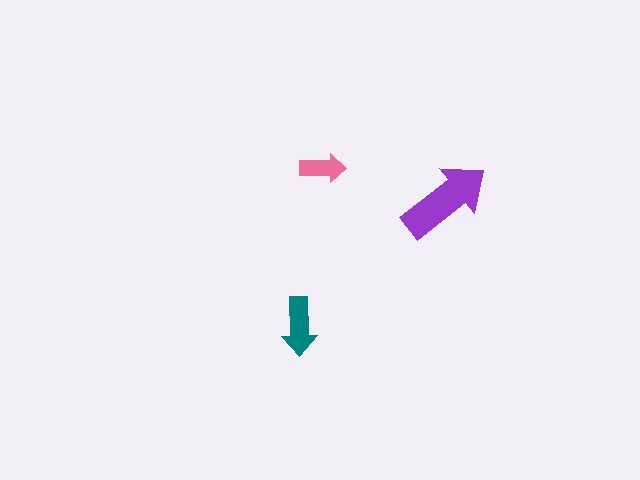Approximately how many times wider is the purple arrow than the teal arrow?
About 1.5 times wider.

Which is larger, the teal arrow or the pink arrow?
The teal one.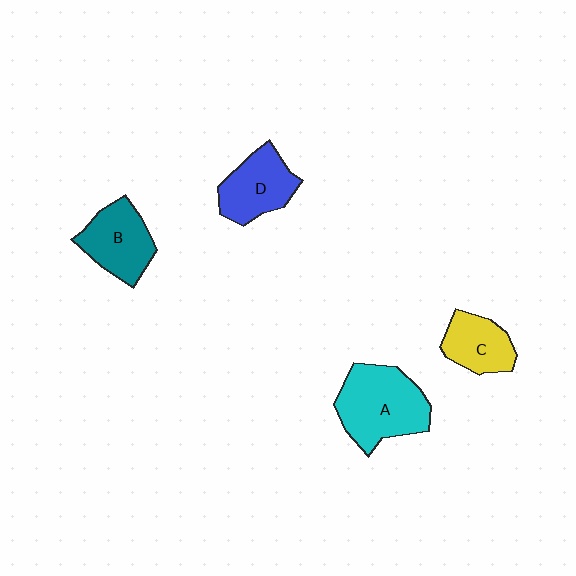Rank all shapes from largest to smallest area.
From largest to smallest: A (cyan), B (teal), D (blue), C (yellow).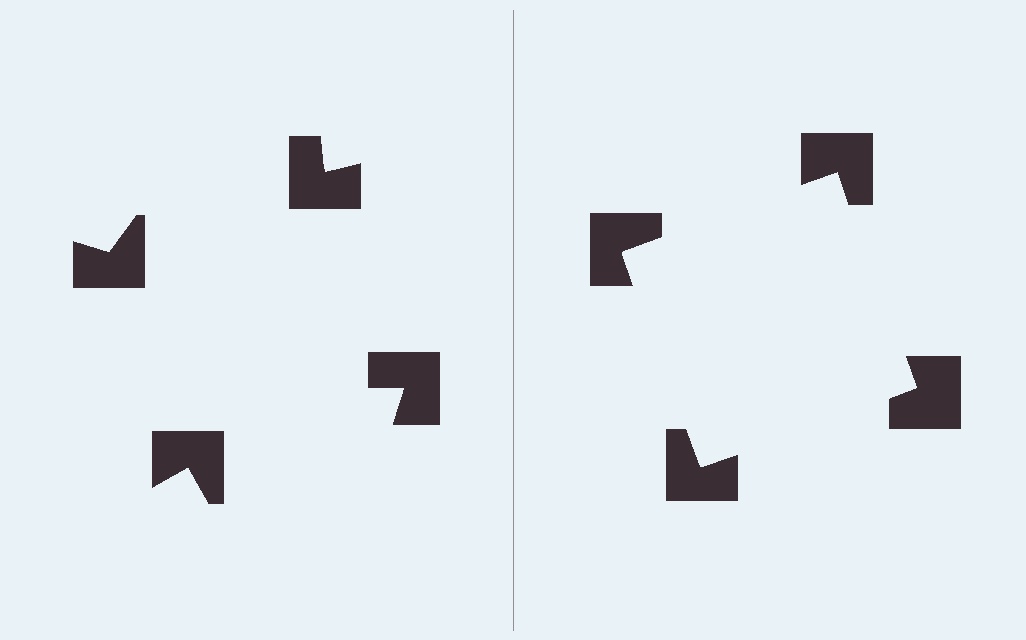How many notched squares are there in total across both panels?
8 — 4 on each side.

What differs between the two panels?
The notched squares are positioned identically on both sides; only the wedge orientations differ. On the right they align to a square; on the left they are misaligned.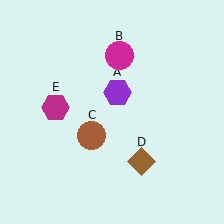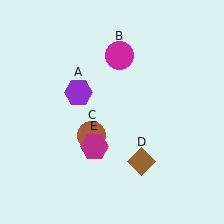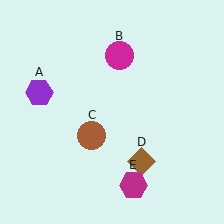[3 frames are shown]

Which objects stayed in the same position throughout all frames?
Magenta circle (object B) and brown circle (object C) and brown diamond (object D) remained stationary.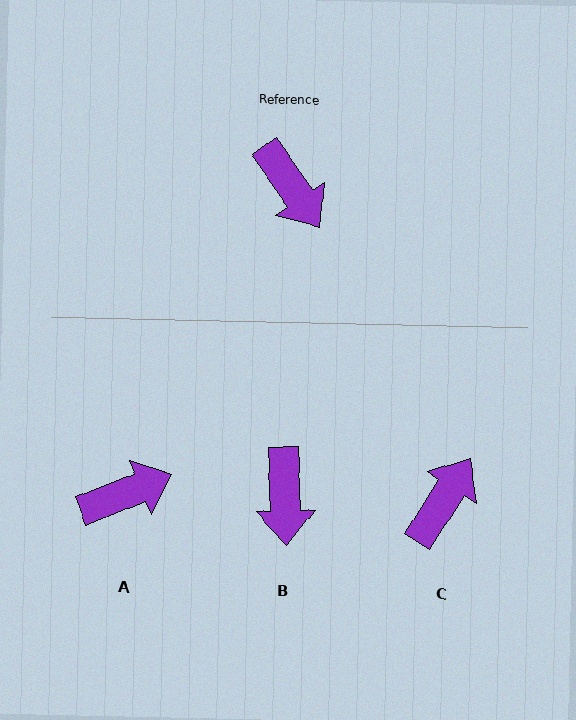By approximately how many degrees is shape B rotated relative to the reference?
Approximately 33 degrees clockwise.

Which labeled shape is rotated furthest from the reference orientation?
C, about 112 degrees away.